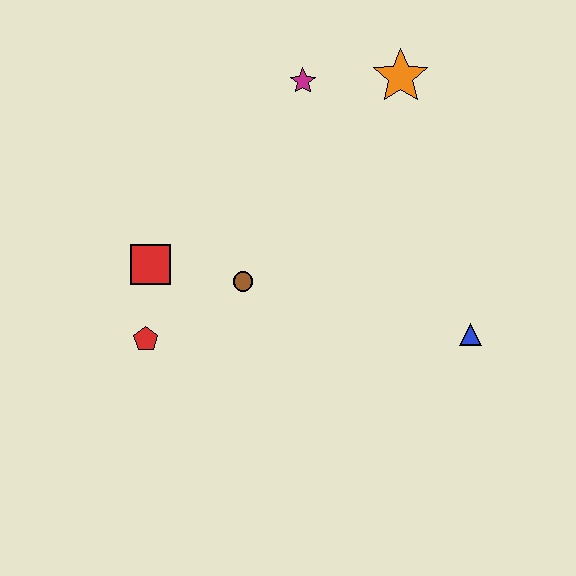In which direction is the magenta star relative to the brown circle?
The magenta star is above the brown circle.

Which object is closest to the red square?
The red pentagon is closest to the red square.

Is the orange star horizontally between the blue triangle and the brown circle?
Yes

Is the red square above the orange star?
No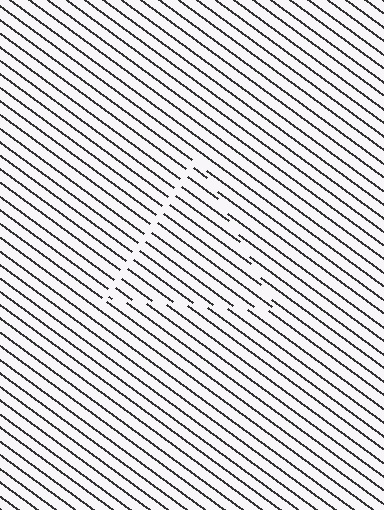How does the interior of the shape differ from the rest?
The interior of the shape contains the same grating, shifted by half a period — the contour is defined by the phase discontinuity where line-ends from the inner and outer gratings abut.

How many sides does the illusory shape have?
3 sides — the line-ends trace a triangle.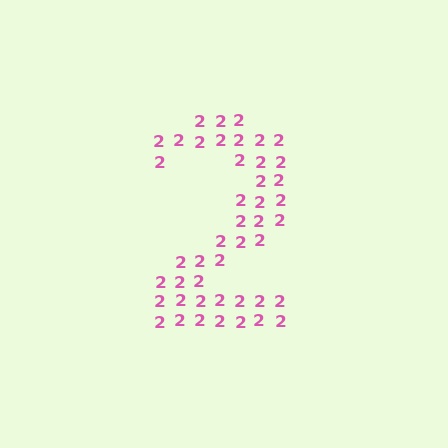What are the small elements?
The small elements are digit 2's.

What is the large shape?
The large shape is the digit 2.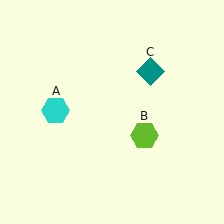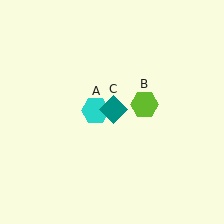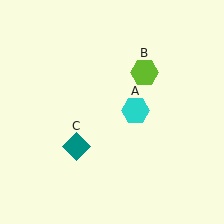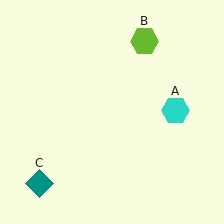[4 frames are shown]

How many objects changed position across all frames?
3 objects changed position: cyan hexagon (object A), lime hexagon (object B), teal diamond (object C).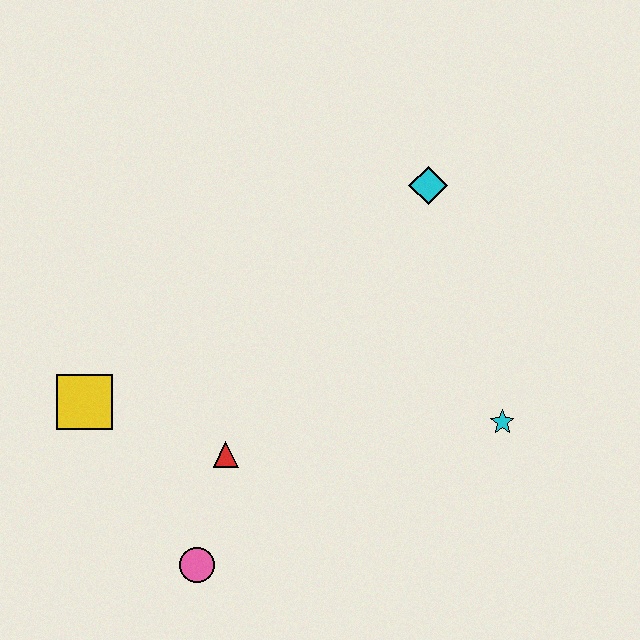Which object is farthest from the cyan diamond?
The pink circle is farthest from the cyan diamond.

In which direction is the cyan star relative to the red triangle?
The cyan star is to the right of the red triangle.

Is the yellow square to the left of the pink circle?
Yes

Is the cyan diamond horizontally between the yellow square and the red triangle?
No